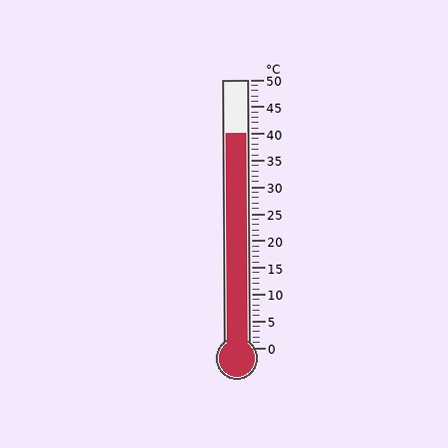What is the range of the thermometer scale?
The thermometer scale ranges from 0°C to 50°C.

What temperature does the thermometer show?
The thermometer shows approximately 40°C.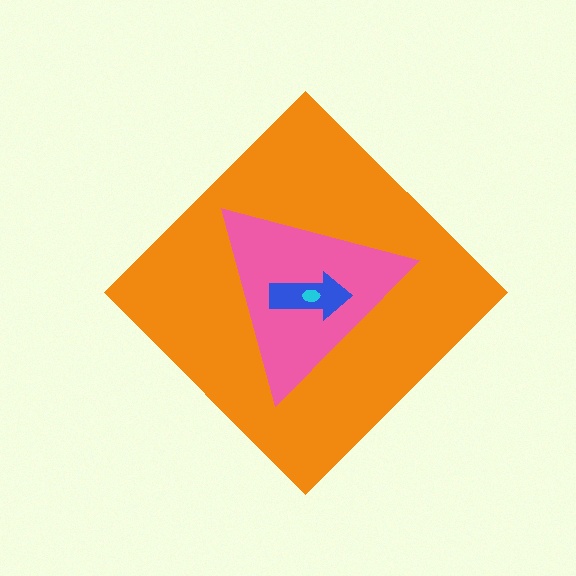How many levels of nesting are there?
4.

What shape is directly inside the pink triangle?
The blue arrow.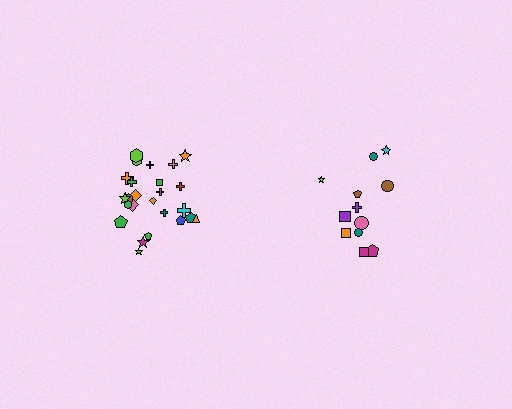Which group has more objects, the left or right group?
The left group.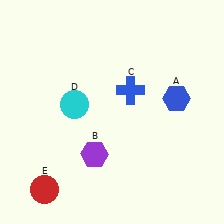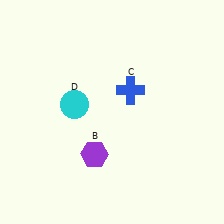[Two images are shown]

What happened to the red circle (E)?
The red circle (E) was removed in Image 2. It was in the bottom-left area of Image 1.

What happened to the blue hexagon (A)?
The blue hexagon (A) was removed in Image 2. It was in the top-right area of Image 1.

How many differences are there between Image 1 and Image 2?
There are 2 differences between the two images.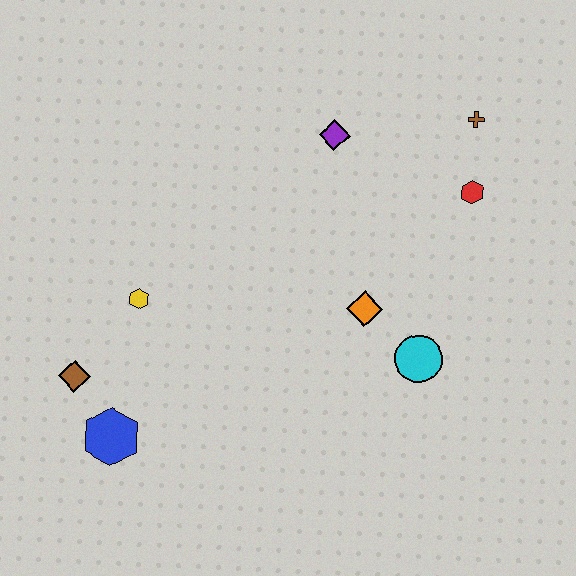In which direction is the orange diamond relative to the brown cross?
The orange diamond is below the brown cross.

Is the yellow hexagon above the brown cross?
No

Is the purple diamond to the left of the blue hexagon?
No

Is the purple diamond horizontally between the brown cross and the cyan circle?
No